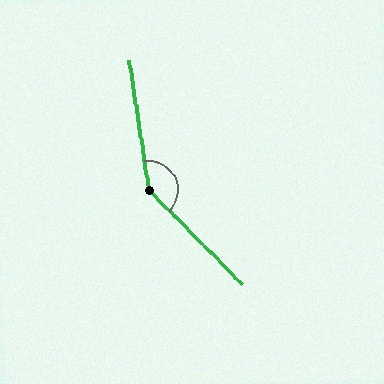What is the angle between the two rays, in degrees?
Approximately 144 degrees.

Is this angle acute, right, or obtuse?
It is obtuse.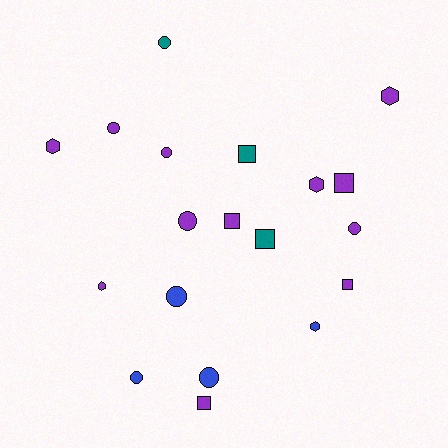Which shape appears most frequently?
Circle, with 8 objects.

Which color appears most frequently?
Purple, with 12 objects.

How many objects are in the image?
There are 19 objects.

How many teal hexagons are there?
There are no teal hexagons.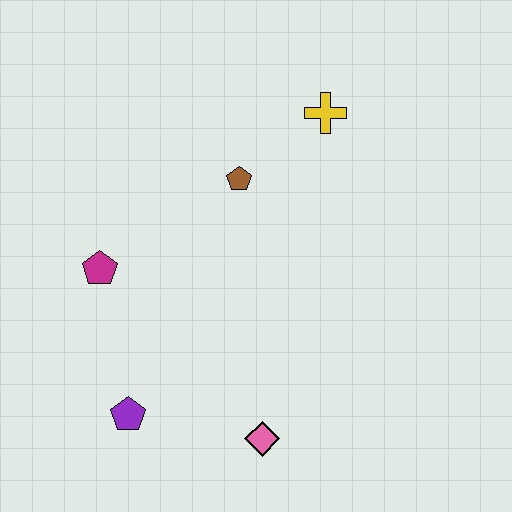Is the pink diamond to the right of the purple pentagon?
Yes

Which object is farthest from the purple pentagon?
The yellow cross is farthest from the purple pentagon.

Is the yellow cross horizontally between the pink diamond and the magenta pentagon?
No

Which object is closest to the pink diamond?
The purple pentagon is closest to the pink diamond.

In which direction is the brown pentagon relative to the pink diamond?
The brown pentagon is above the pink diamond.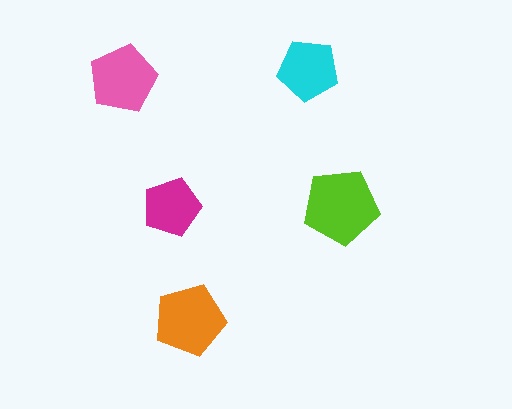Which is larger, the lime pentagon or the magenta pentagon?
The lime one.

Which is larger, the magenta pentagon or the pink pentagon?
The pink one.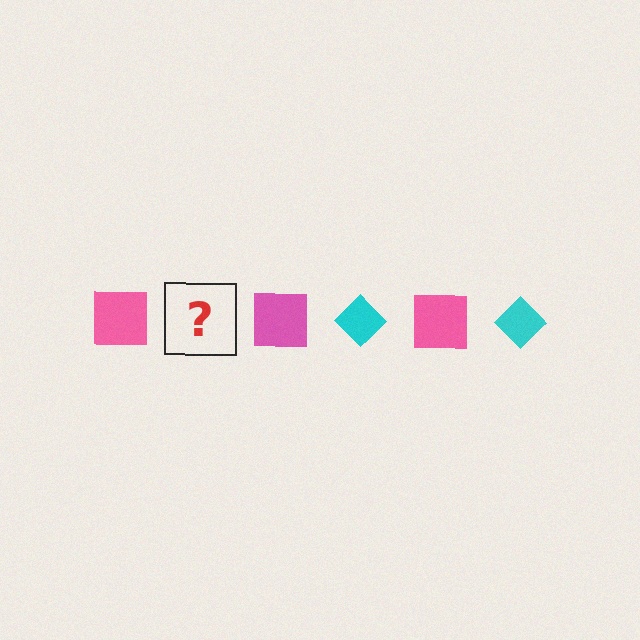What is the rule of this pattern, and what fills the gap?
The rule is that the pattern alternates between pink square and cyan diamond. The gap should be filled with a cyan diamond.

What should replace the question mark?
The question mark should be replaced with a cyan diamond.